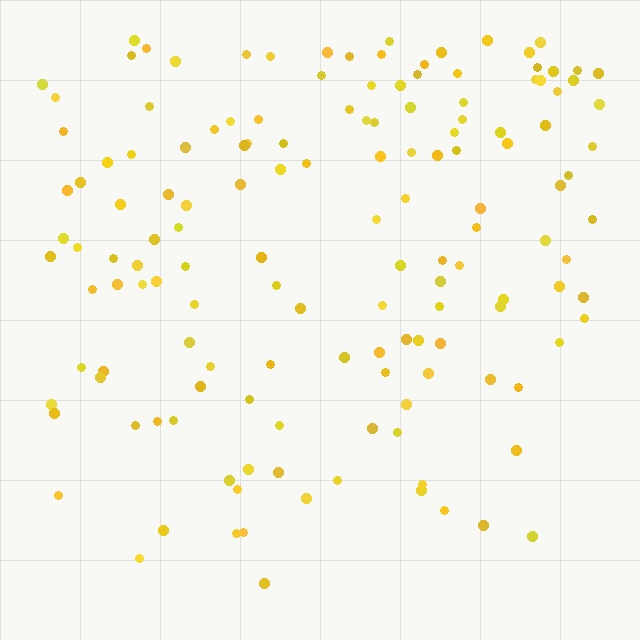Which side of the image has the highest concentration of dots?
The top.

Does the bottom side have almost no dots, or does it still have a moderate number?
Still a moderate number, just noticeably fewer than the top.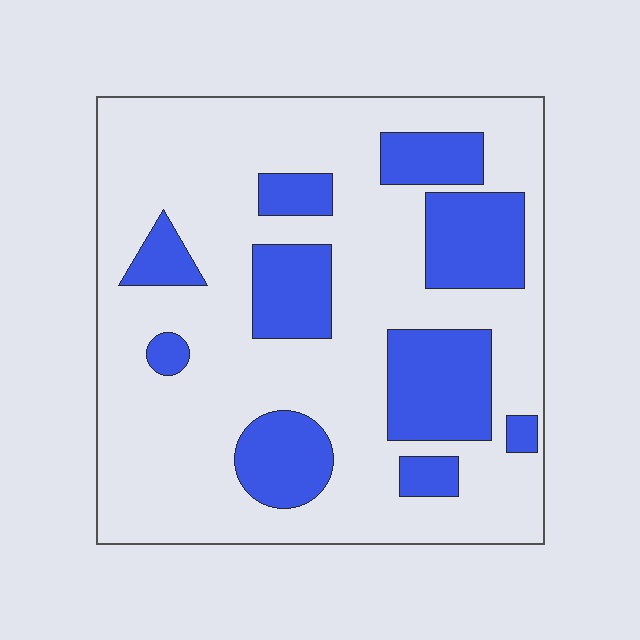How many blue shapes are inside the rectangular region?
10.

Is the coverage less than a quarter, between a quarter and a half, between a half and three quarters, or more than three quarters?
Between a quarter and a half.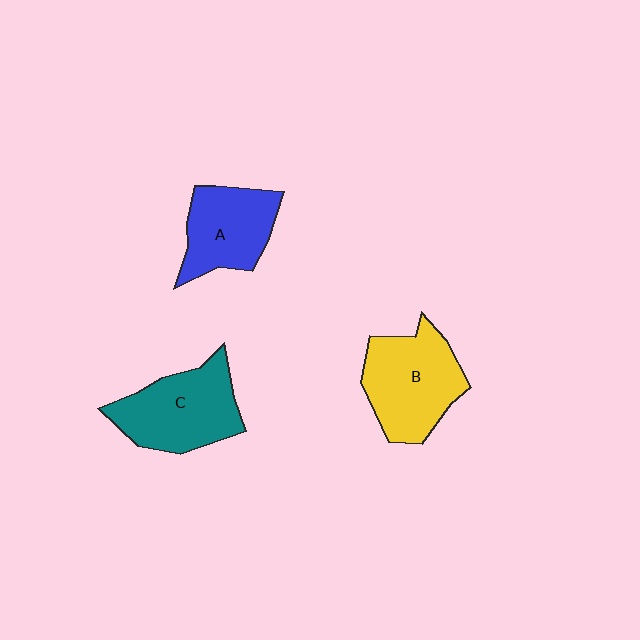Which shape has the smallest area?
Shape A (blue).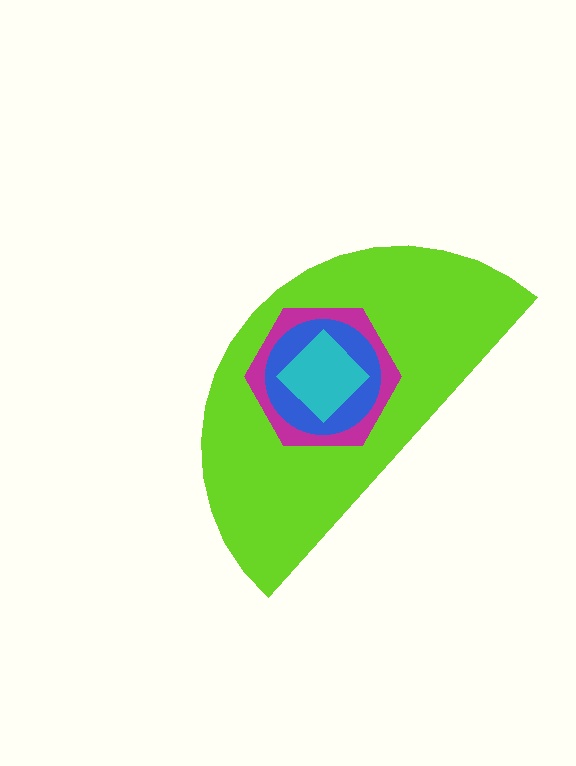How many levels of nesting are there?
4.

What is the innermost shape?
The cyan diamond.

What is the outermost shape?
The lime semicircle.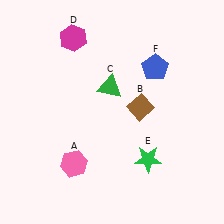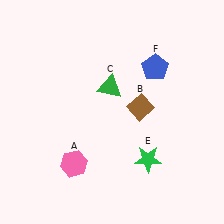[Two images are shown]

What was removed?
The magenta hexagon (D) was removed in Image 2.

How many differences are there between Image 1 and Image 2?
There is 1 difference between the two images.